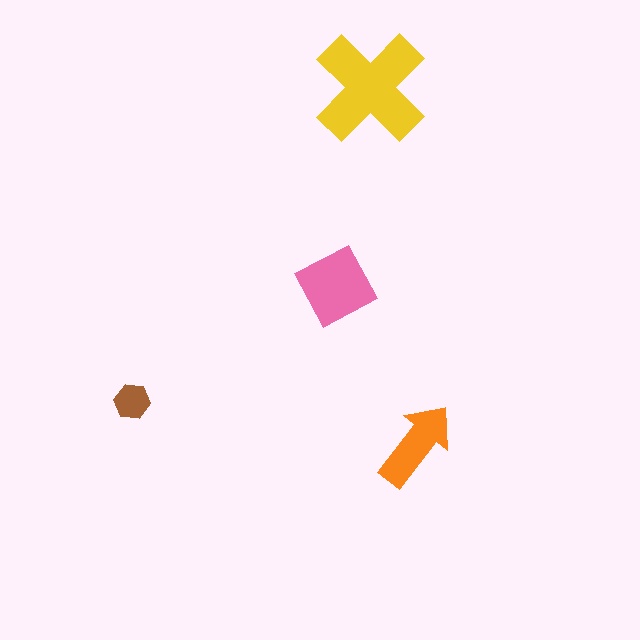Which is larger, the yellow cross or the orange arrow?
The yellow cross.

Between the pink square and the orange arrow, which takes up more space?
The pink square.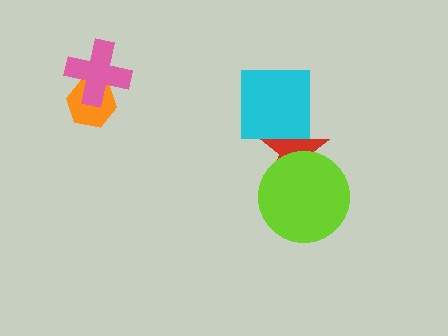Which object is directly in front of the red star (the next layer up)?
The lime circle is directly in front of the red star.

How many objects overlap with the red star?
2 objects overlap with the red star.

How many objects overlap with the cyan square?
1 object overlaps with the cyan square.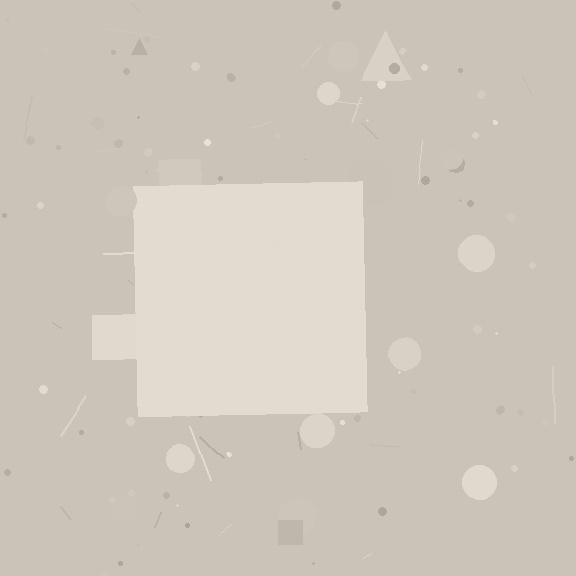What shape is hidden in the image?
A square is hidden in the image.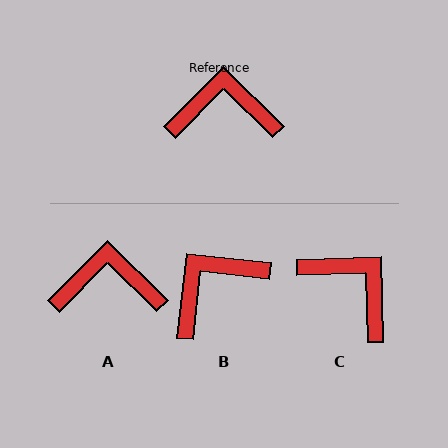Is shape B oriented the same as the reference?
No, it is off by about 38 degrees.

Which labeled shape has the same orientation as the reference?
A.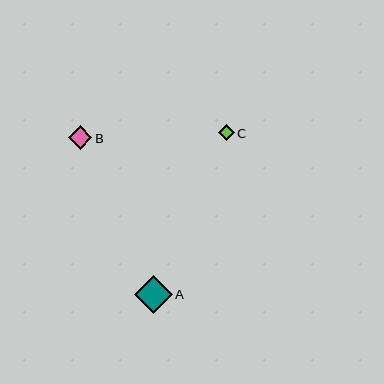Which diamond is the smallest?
Diamond C is the smallest with a size of approximately 16 pixels.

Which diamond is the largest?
Diamond A is the largest with a size of approximately 37 pixels.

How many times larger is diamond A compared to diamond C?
Diamond A is approximately 2.4 times the size of diamond C.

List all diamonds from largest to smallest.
From largest to smallest: A, B, C.